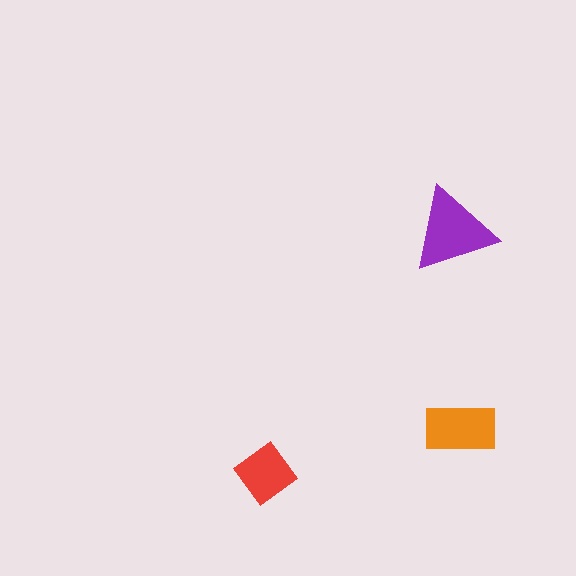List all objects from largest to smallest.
The purple triangle, the orange rectangle, the red diamond.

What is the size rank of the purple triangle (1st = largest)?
1st.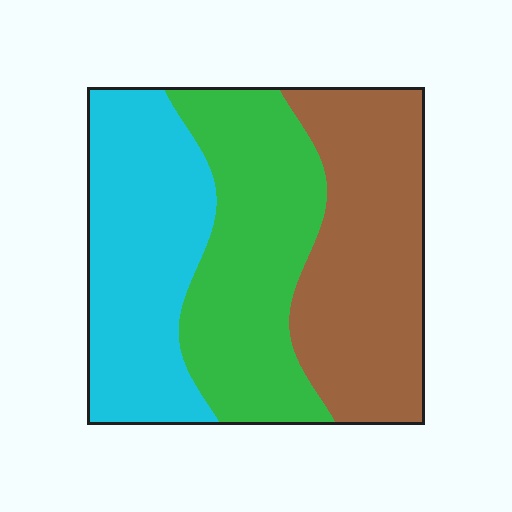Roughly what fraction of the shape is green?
Green covers around 35% of the shape.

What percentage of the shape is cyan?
Cyan covers around 30% of the shape.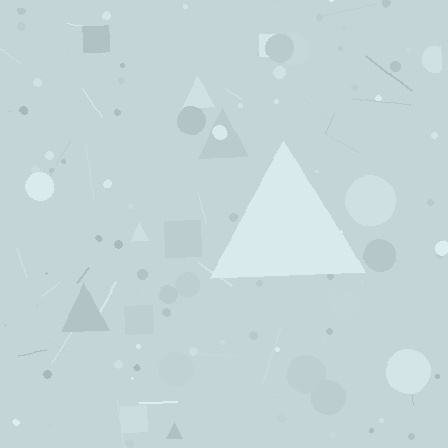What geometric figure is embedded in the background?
A triangle is embedded in the background.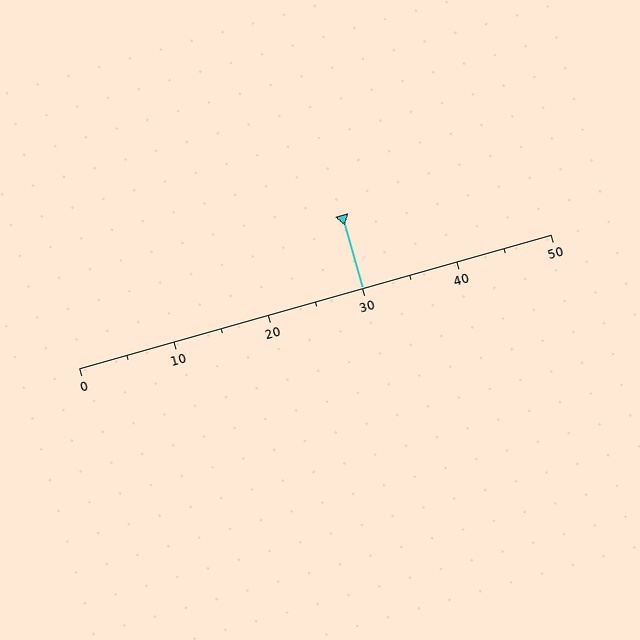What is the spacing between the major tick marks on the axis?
The major ticks are spaced 10 apart.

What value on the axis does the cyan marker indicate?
The marker indicates approximately 30.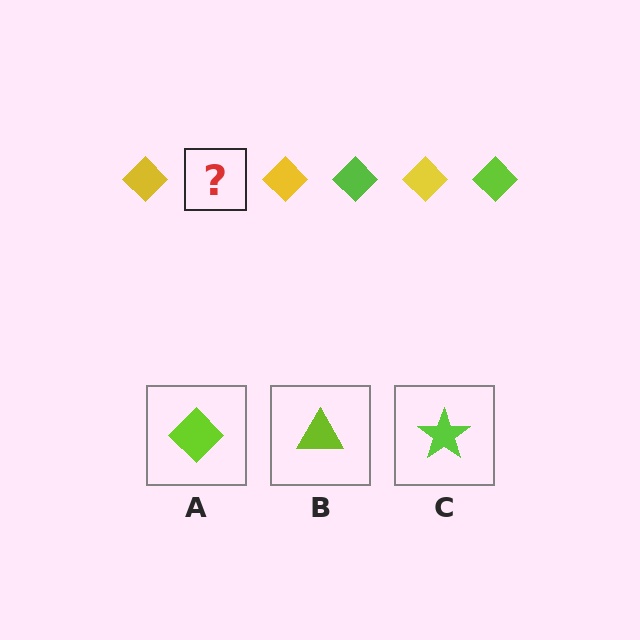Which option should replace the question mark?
Option A.